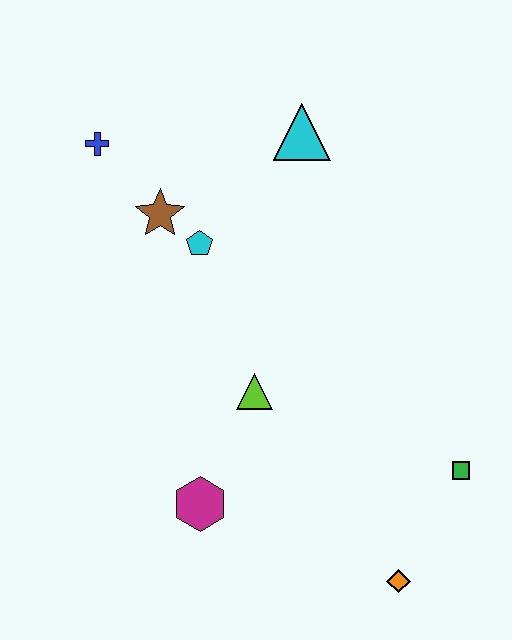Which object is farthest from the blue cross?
The orange diamond is farthest from the blue cross.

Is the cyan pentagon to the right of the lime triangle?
No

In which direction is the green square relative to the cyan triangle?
The green square is below the cyan triangle.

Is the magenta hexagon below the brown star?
Yes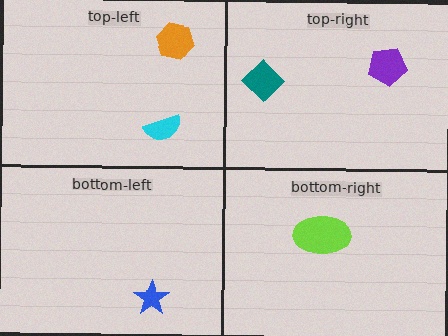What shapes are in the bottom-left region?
The blue star.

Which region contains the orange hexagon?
The top-left region.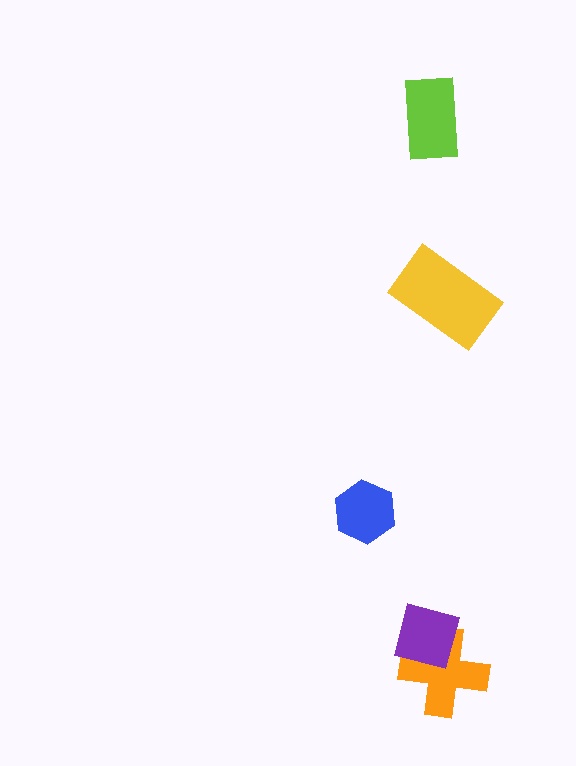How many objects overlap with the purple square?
1 object overlaps with the purple square.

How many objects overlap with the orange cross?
1 object overlaps with the orange cross.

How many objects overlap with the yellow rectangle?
0 objects overlap with the yellow rectangle.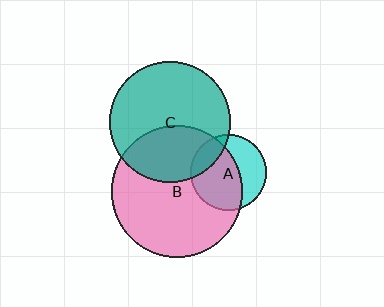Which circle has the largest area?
Circle B (pink).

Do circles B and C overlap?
Yes.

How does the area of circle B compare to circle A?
Approximately 3.0 times.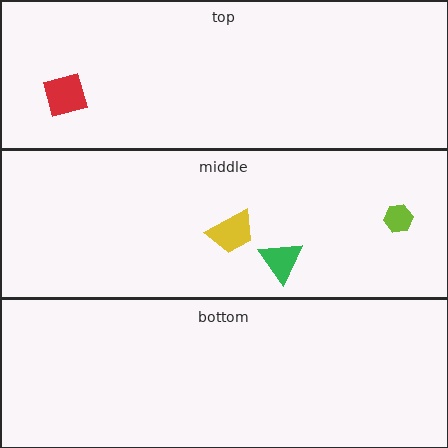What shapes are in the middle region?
The green triangle, the lime hexagon, the yellow trapezoid.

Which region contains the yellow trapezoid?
The middle region.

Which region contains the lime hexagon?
The middle region.